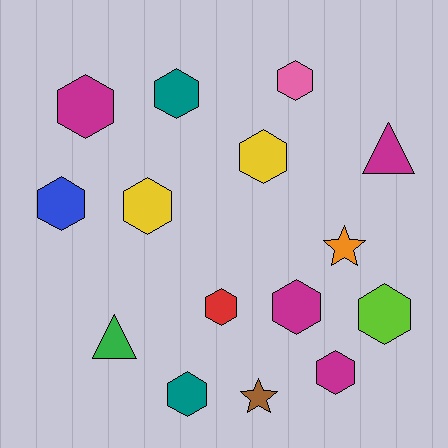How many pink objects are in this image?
There is 1 pink object.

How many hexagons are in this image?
There are 11 hexagons.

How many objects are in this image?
There are 15 objects.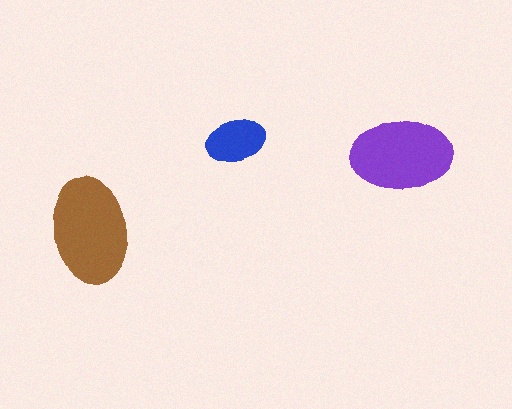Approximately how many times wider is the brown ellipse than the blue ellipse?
About 2 times wider.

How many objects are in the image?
There are 3 objects in the image.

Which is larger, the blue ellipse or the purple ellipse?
The purple one.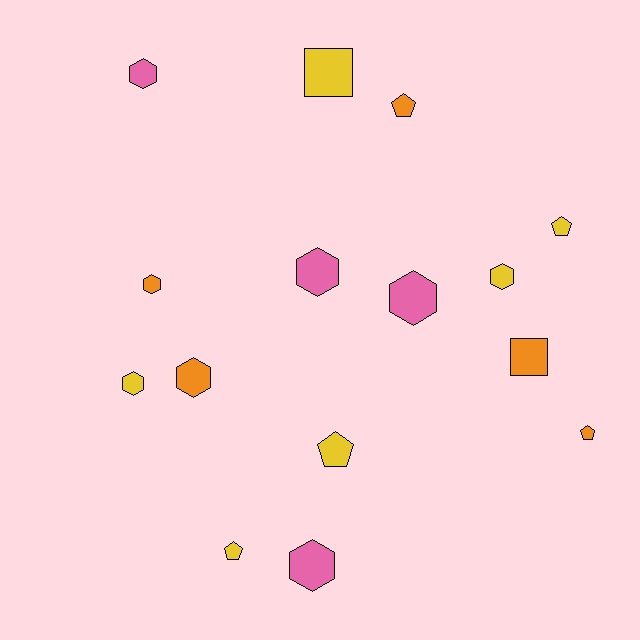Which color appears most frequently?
Yellow, with 6 objects.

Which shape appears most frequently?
Hexagon, with 8 objects.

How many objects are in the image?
There are 15 objects.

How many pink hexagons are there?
There are 4 pink hexagons.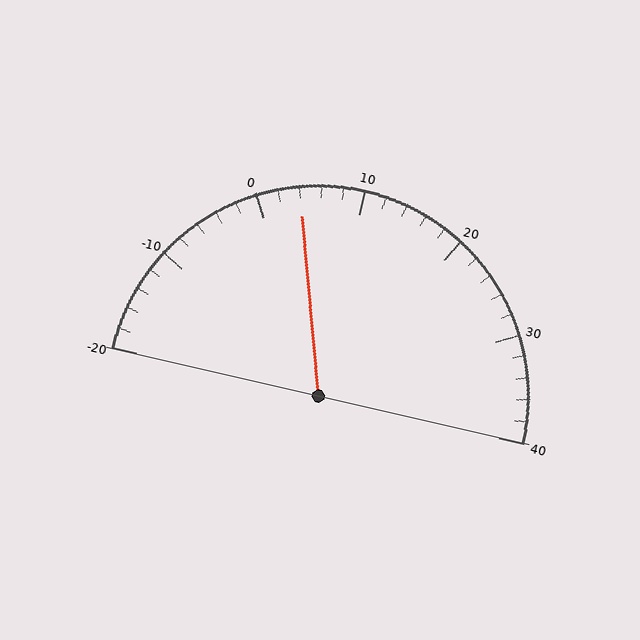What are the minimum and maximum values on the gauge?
The gauge ranges from -20 to 40.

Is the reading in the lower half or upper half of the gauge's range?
The reading is in the lower half of the range (-20 to 40).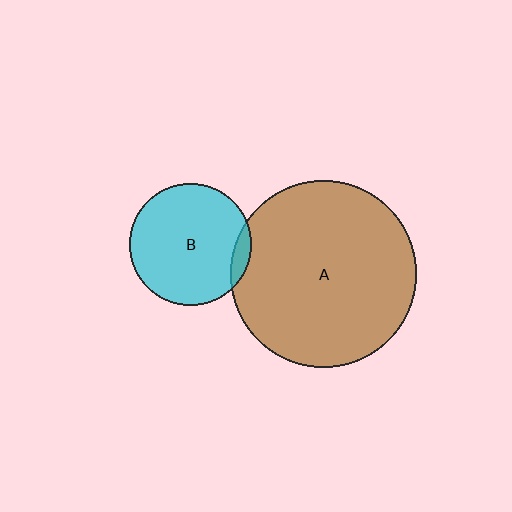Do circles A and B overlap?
Yes.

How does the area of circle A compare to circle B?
Approximately 2.3 times.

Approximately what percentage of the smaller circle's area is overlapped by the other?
Approximately 5%.